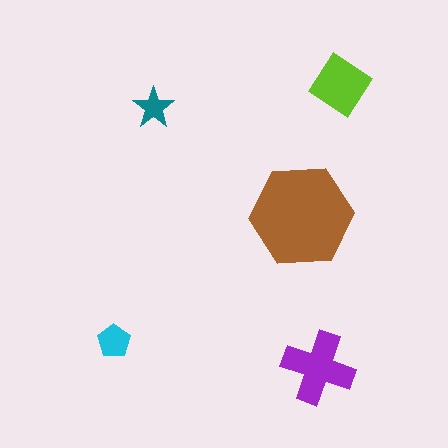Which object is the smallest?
The teal star.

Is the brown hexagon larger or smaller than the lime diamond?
Larger.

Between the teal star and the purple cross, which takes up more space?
The purple cross.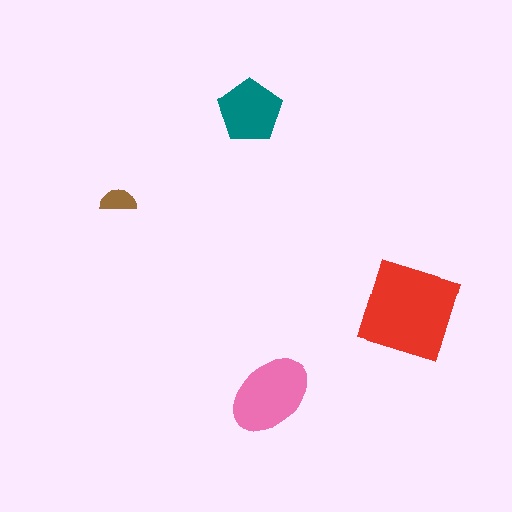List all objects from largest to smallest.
The red square, the pink ellipse, the teal pentagon, the brown semicircle.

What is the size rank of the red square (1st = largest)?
1st.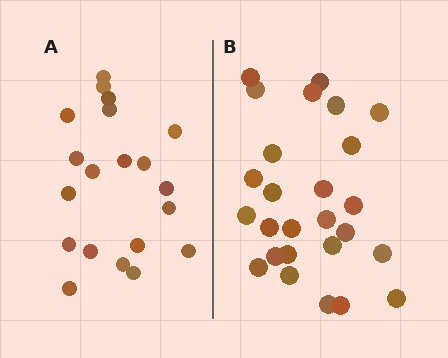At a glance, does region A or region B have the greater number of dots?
Region B (the right region) has more dots.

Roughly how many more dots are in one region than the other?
Region B has about 6 more dots than region A.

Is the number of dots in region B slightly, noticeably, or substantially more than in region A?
Region B has noticeably more, but not dramatically so. The ratio is roughly 1.3 to 1.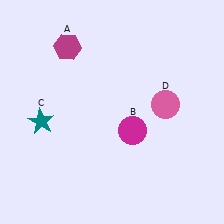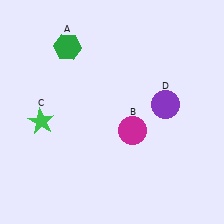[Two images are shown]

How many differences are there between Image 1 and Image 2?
There are 3 differences between the two images.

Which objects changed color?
A changed from magenta to green. C changed from teal to green. D changed from pink to purple.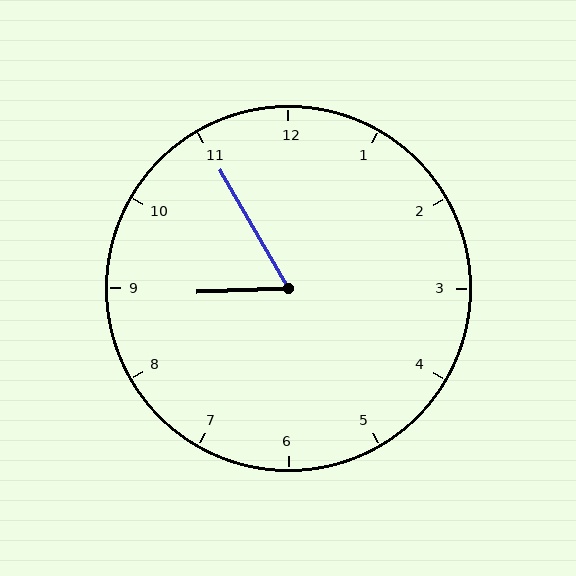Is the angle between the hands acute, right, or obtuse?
It is acute.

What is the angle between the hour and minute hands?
Approximately 62 degrees.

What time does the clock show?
8:55.